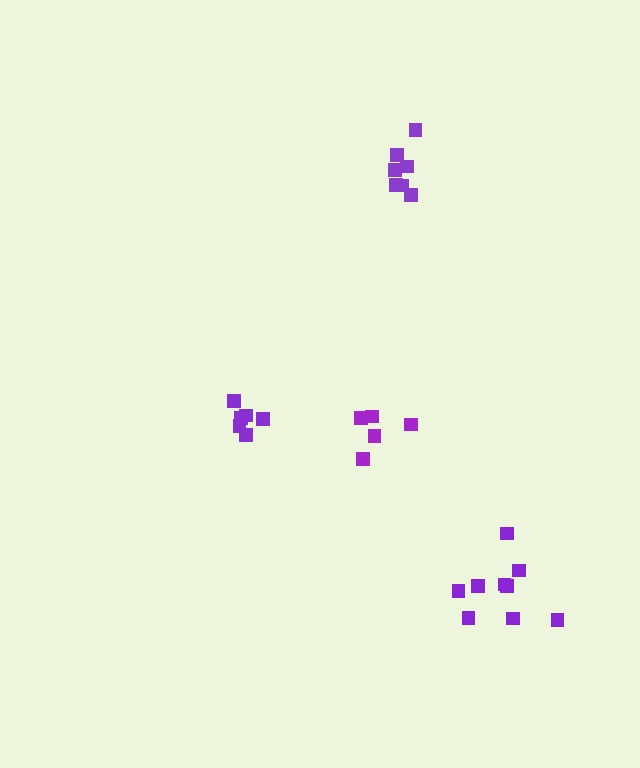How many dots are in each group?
Group 1: 7 dots, Group 2: 9 dots, Group 3: 6 dots, Group 4: 5 dots (27 total).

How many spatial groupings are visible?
There are 4 spatial groupings.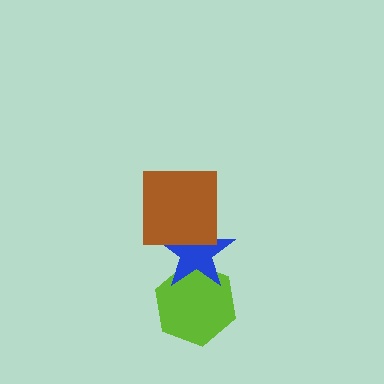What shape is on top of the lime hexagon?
The blue star is on top of the lime hexagon.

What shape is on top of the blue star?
The brown square is on top of the blue star.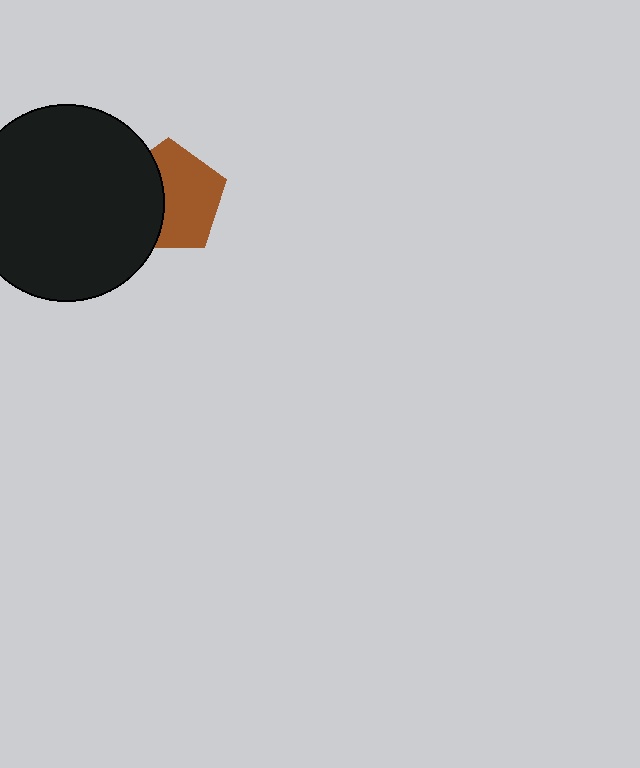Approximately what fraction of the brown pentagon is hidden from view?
Roughly 40% of the brown pentagon is hidden behind the black circle.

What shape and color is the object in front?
The object in front is a black circle.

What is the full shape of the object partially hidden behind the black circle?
The partially hidden object is a brown pentagon.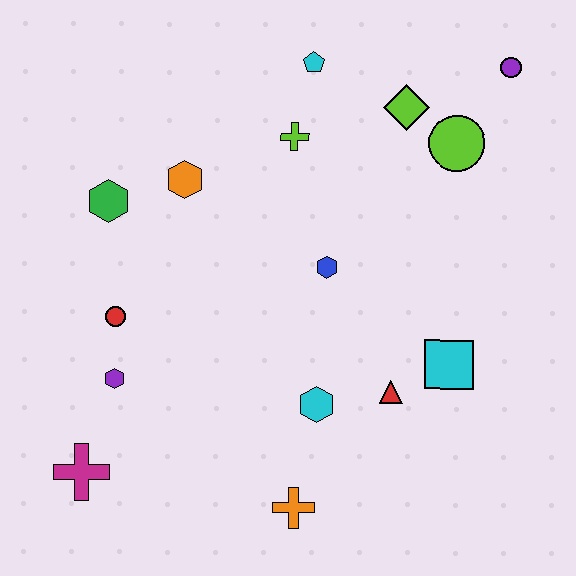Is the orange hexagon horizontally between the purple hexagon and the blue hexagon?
Yes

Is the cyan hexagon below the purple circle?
Yes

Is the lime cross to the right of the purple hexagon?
Yes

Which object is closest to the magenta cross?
The purple hexagon is closest to the magenta cross.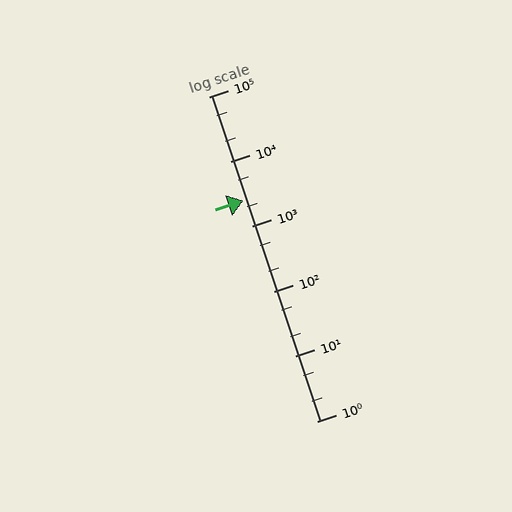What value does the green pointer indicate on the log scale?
The pointer indicates approximately 2500.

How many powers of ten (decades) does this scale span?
The scale spans 5 decades, from 1 to 100000.